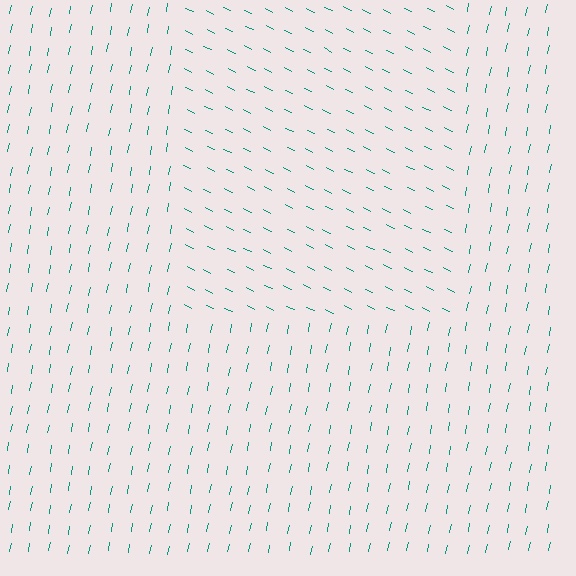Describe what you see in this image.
The image is filled with small teal line segments. A rectangle region in the image has lines oriented differently from the surrounding lines, creating a visible texture boundary.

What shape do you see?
I see a rectangle.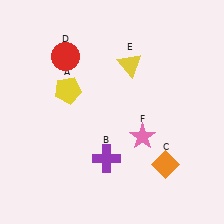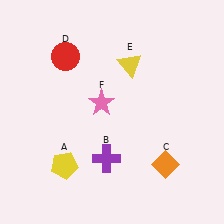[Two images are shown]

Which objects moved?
The objects that moved are: the yellow pentagon (A), the pink star (F).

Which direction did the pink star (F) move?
The pink star (F) moved left.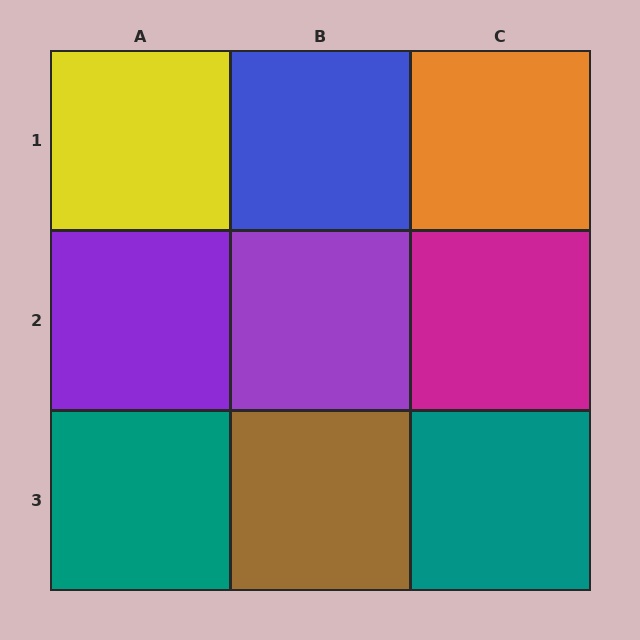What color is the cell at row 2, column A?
Purple.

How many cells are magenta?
1 cell is magenta.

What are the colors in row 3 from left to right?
Teal, brown, teal.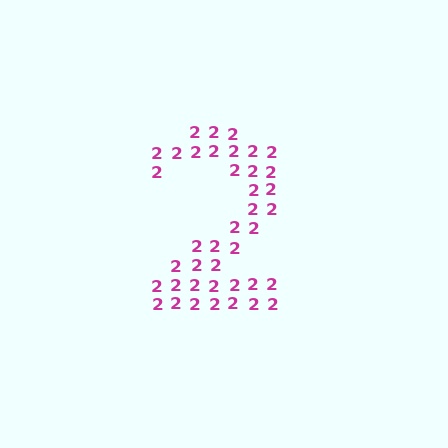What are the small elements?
The small elements are digit 2's.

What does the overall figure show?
The overall figure shows the digit 2.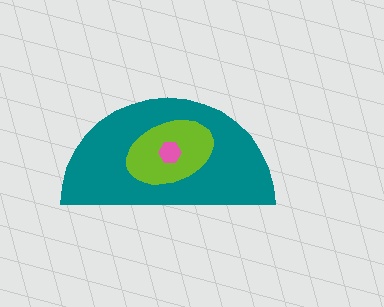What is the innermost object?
The pink hexagon.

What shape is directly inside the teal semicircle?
The lime ellipse.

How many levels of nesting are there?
3.